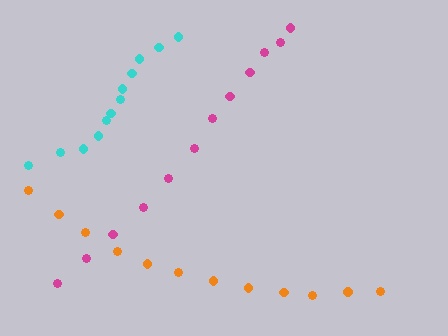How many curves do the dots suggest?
There are 3 distinct paths.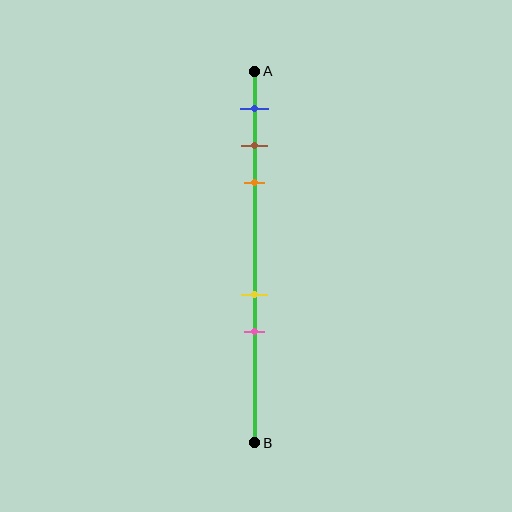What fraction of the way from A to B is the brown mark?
The brown mark is approximately 20% (0.2) of the way from A to B.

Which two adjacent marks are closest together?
The brown and orange marks are the closest adjacent pair.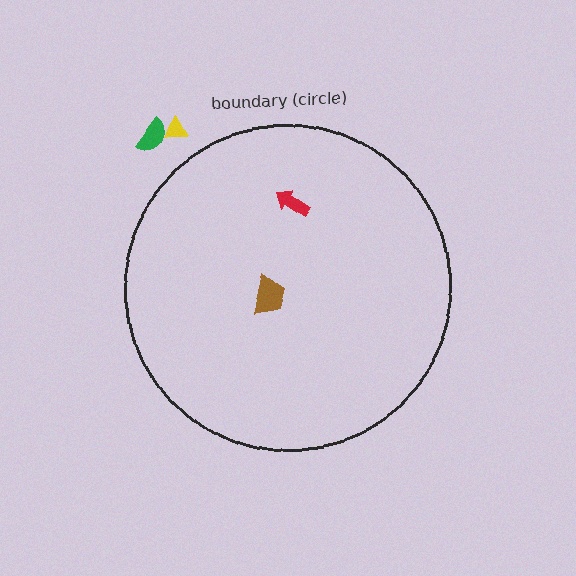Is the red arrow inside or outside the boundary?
Inside.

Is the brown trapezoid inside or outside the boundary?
Inside.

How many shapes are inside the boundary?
2 inside, 2 outside.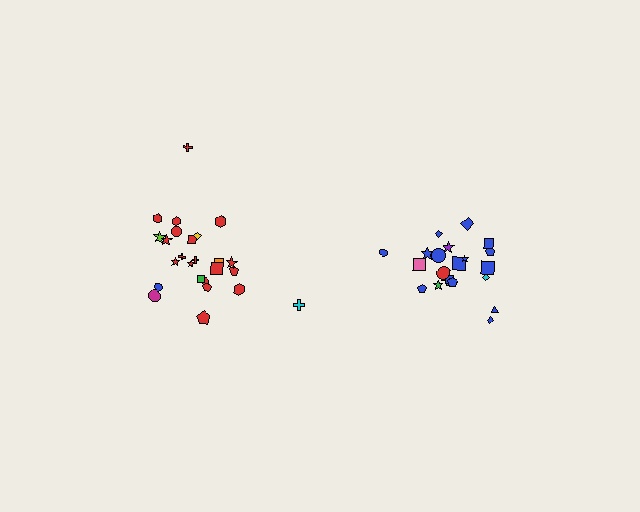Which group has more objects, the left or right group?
The left group.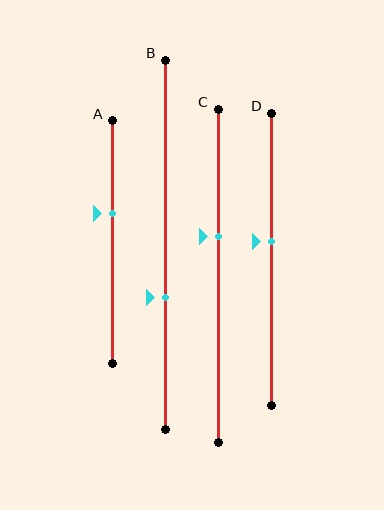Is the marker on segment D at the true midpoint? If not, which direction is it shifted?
No, the marker on segment D is shifted upward by about 6% of the segment length.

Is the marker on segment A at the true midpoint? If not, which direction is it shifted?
No, the marker on segment A is shifted upward by about 12% of the segment length.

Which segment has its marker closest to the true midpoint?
Segment D has its marker closest to the true midpoint.